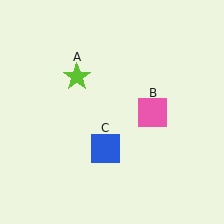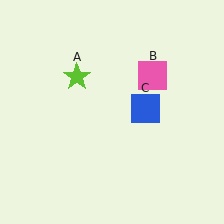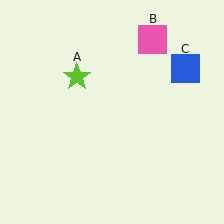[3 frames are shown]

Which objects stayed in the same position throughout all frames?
Lime star (object A) remained stationary.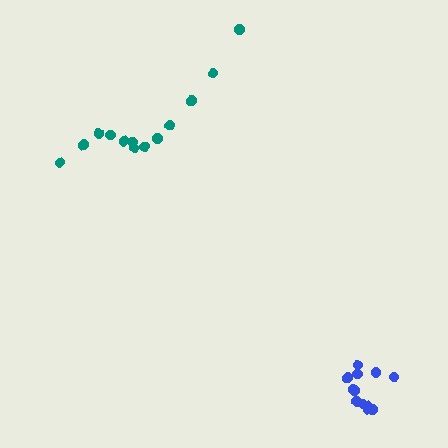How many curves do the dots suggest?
There are 2 distinct paths.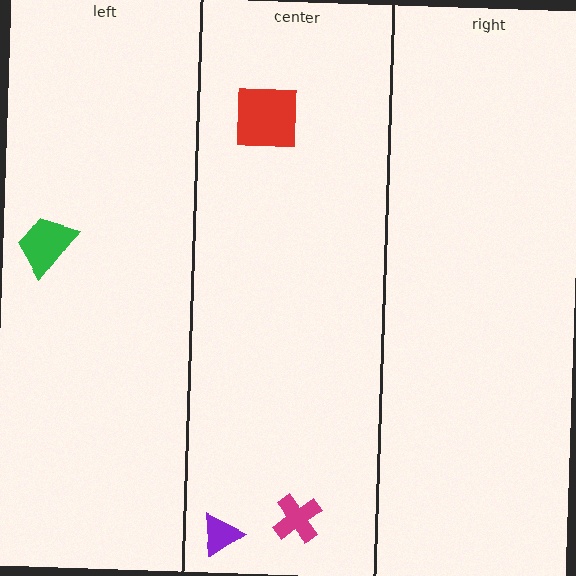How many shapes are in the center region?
3.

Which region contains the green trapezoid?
The left region.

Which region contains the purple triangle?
The center region.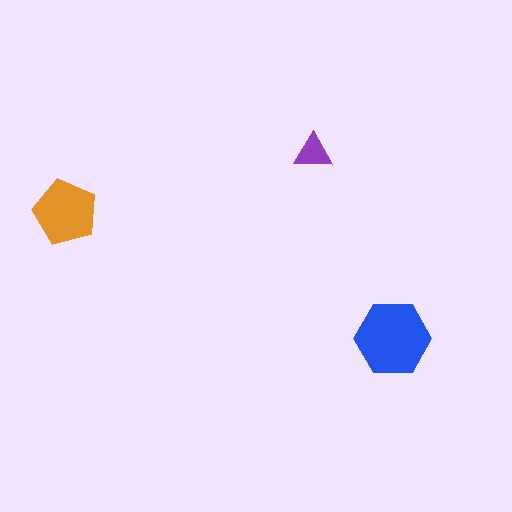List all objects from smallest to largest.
The purple triangle, the orange pentagon, the blue hexagon.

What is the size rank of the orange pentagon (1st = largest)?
2nd.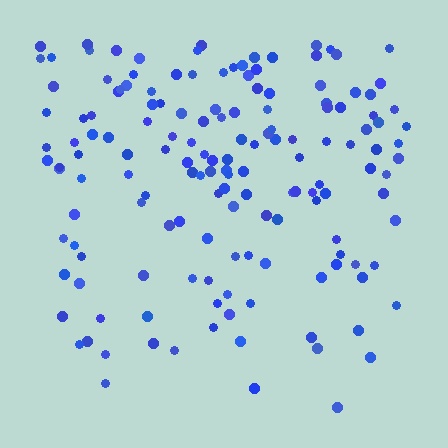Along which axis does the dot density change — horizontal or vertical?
Vertical.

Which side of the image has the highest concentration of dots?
The top.